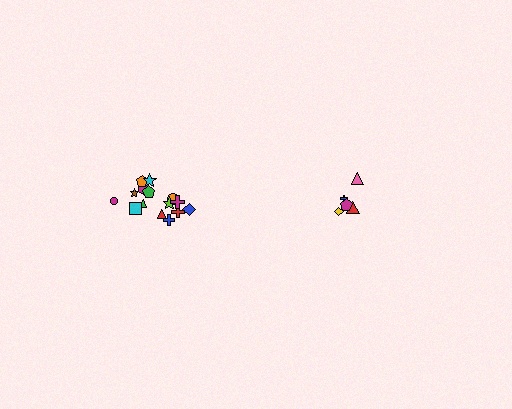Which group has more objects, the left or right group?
The left group.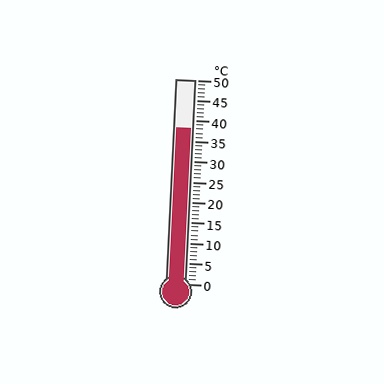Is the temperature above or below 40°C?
The temperature is below 40°C.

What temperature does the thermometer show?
The thermometer shows approximately 38°C.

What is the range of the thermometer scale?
The thermometer scale ranges from 0°C to 50°C.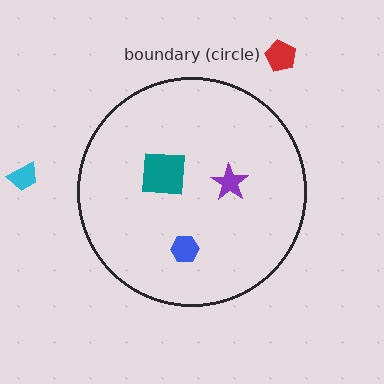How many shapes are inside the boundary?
3 inside, 2 outside.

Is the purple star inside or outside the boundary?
Inside.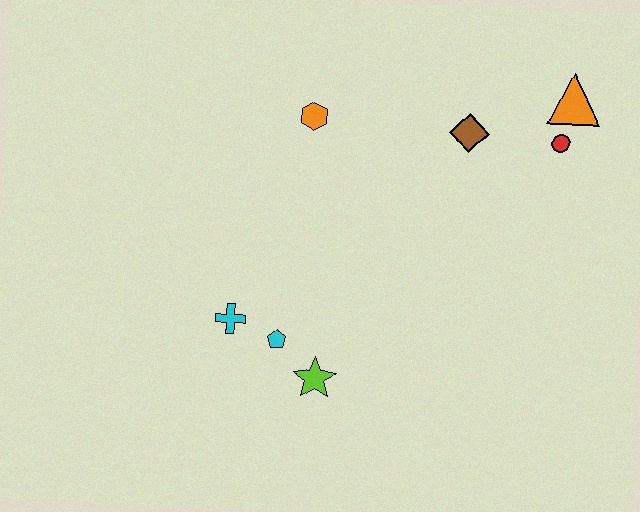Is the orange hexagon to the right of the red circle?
No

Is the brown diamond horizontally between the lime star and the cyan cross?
No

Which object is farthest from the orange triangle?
The cyan cross is farthest from the orange triangle.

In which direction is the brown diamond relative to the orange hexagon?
The brown diamond is to the right of the orange hexagon.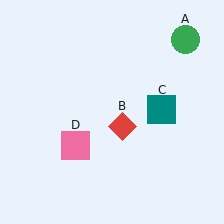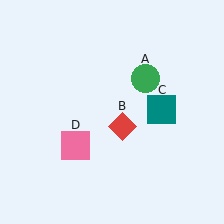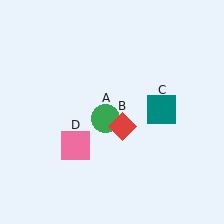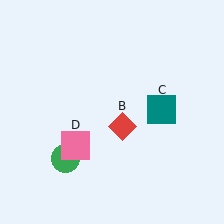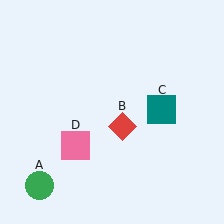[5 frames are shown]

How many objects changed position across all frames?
1 object changed position: green circle (object A).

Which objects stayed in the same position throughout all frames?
Red diamond (object B) and teal square (object C) and pink square (object D) remained stationary.